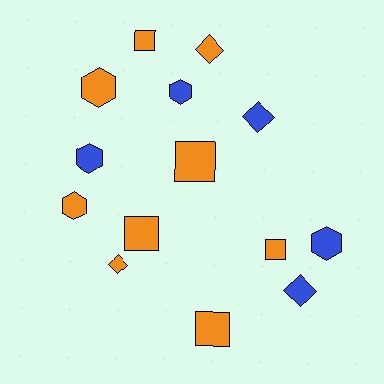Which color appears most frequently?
Orange, with 9 objects.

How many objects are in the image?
There are 14 objects.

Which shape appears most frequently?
Square, with 5 objects.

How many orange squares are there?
There are 5 orange squares.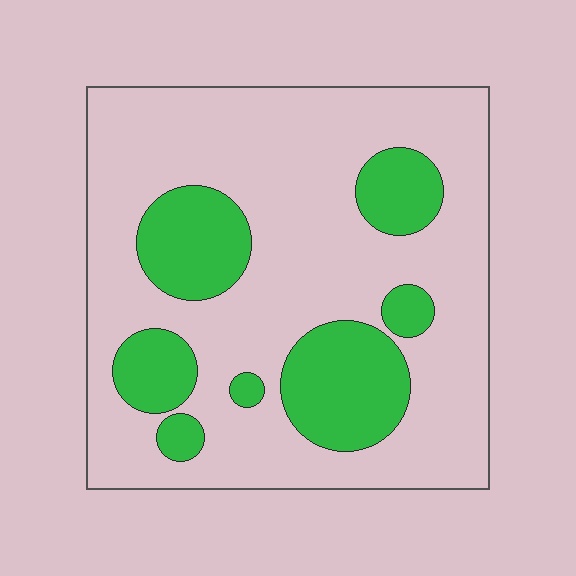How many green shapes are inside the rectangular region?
7.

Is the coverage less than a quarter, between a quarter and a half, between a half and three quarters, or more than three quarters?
Between a quarter and a half.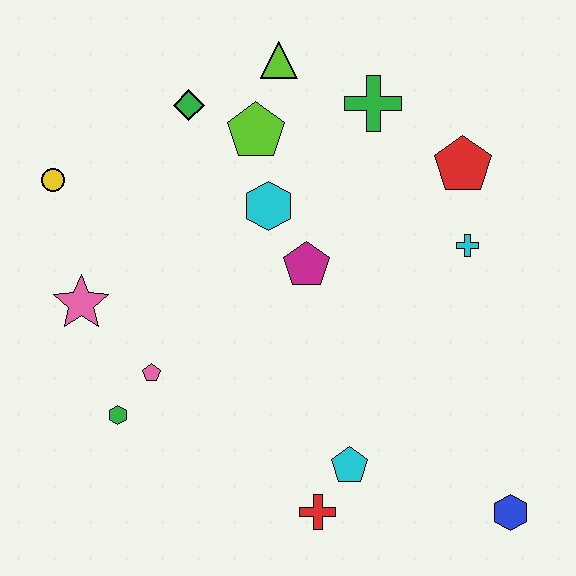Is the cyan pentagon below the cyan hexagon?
Yes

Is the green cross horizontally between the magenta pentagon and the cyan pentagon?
No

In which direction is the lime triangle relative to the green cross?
The lime triangle is to the left of the green cross.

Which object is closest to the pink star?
The pink pentagon is closest to the pink star.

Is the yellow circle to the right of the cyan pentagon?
No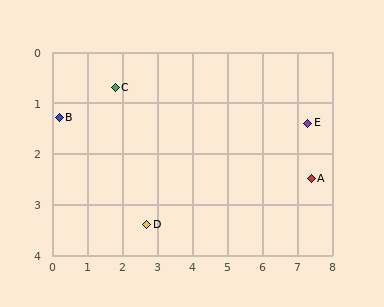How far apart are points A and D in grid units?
Points A and D are about 4.8 grid units apart.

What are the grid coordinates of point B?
Point B is at approximately (0.2, 1.3).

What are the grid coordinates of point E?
Point E is at approximately (7.3, 1.4).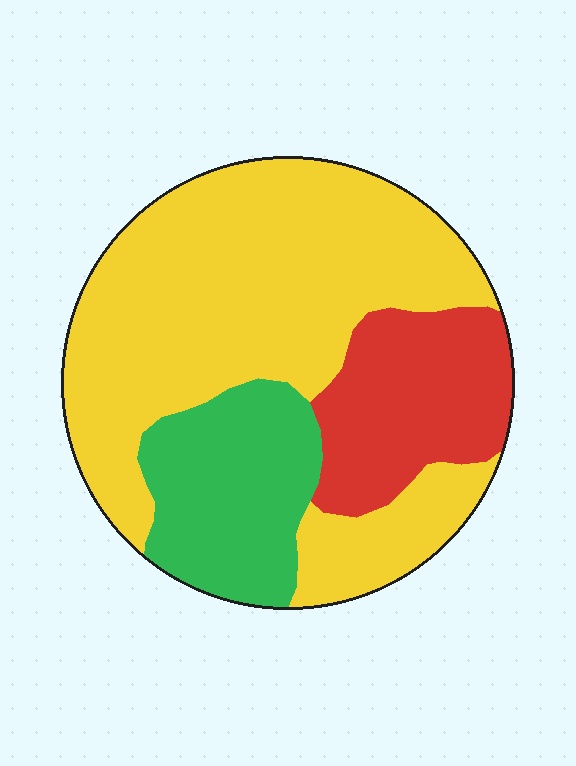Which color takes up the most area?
Yellow, at roughly 60%.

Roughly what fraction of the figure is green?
Green takes up about one fifth (1/5) of the figure.